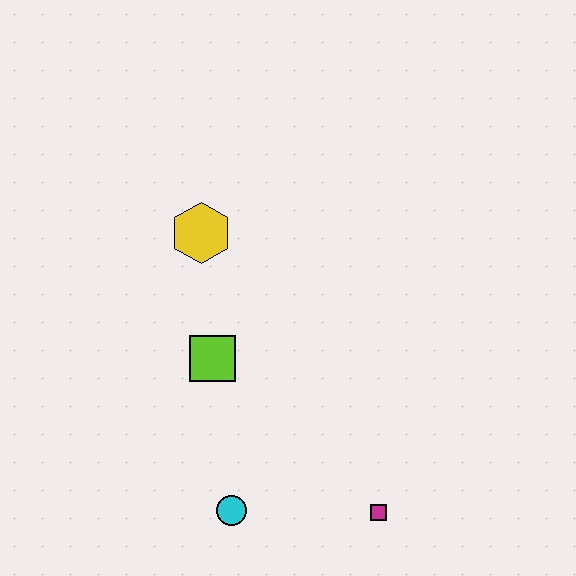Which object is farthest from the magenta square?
The yellow hexagon is farthest from the magenta square.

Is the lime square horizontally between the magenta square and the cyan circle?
No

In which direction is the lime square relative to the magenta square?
The lime square is to the left of the magenta square.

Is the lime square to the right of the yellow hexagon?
Yes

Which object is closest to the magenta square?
The cyan circle is closest to the magenta square.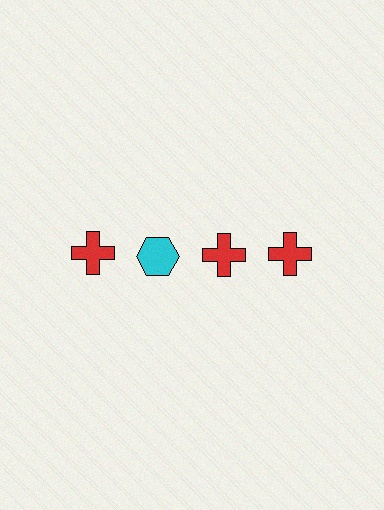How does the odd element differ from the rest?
It differs in both color (cyan instead of red) and shape (hexagon instead of cross).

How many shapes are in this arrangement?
There are 4 shapes arranged in a grid pattern.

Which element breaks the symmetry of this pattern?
The cyan hexagon in the top row, second from left column breaks the symmetry. All other shapes are red crosses.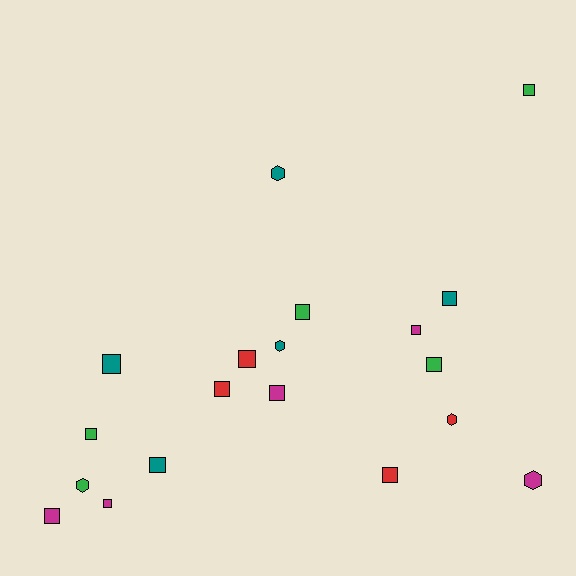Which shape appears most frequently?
Square, with 14 objects.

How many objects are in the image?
There are 19 objects.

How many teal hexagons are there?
There are 2 teal hexagons.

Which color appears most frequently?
Teal, with 5 objects.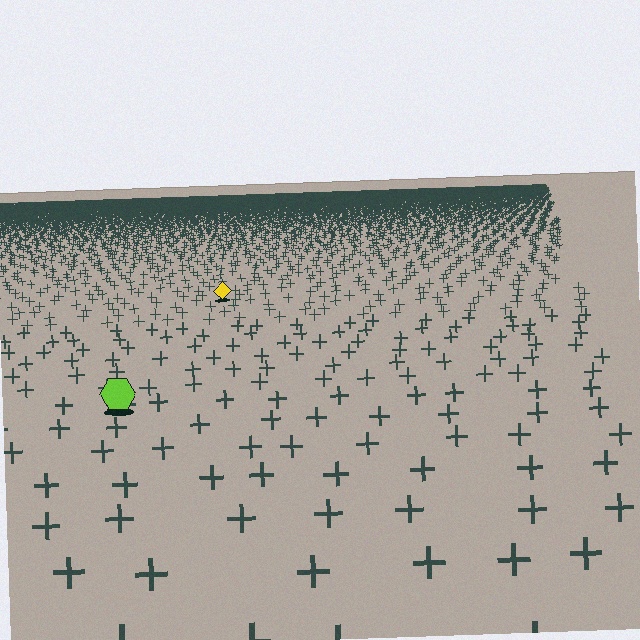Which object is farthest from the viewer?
The yellow diamond is farthest from the viewer. It appears smaller and the ground texture around it is denser.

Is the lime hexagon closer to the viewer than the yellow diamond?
Yes. The lime hexagon is closer — you can tell from the texture gradient: the ground texture is coarser near it.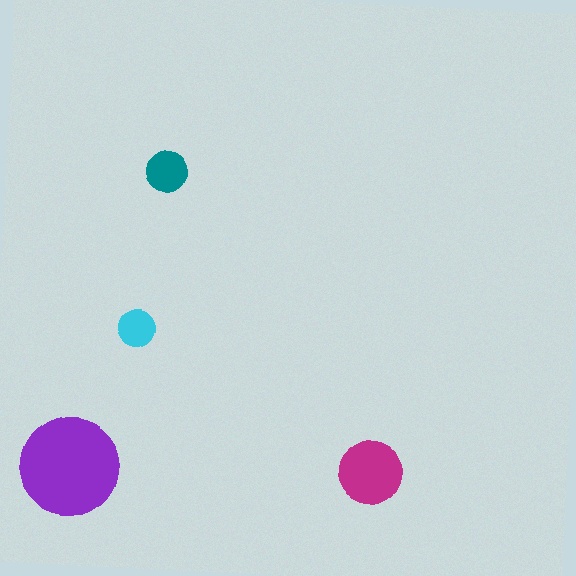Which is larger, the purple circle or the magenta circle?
The purple one.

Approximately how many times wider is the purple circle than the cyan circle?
About 2.5 times wider.